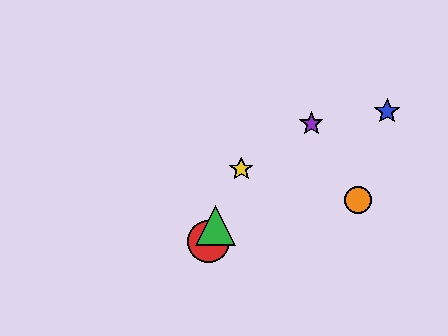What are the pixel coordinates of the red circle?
The red circle is at (209, 242).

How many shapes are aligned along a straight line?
3 shapes (the red circle, the green triangle, the yellow star) are aligned along a straight line.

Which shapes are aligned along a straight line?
The red circle, the green triangle, the yellow star are aligned along a straight line.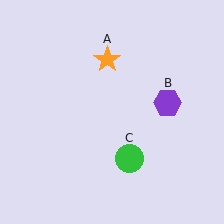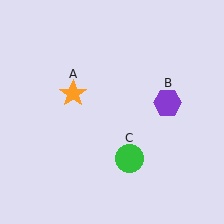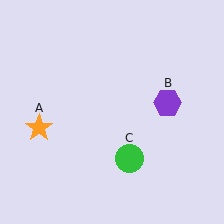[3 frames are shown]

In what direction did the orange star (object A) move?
The orange star (object A) moved down and to the left.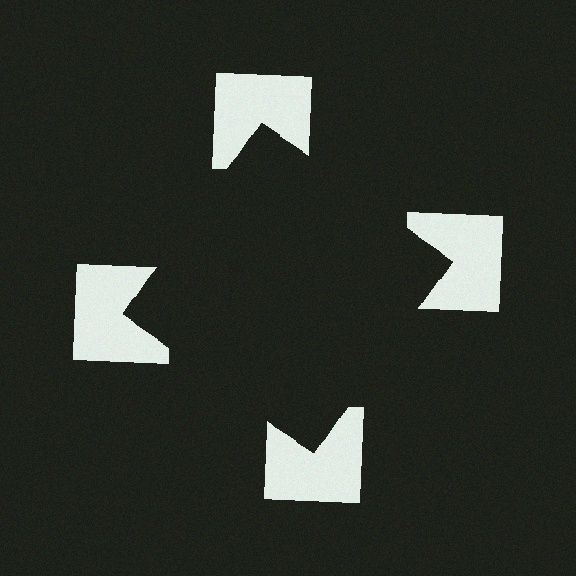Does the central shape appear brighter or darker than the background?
It typically appears slightly darker than the background, even though no actual brightness change is drawn.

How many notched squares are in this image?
There are 4 — one at each vertex of the illusory square.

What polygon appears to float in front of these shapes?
An illusory square — its edges are inferred from the aligned wedge cuts in the notched squares, not physically drawn.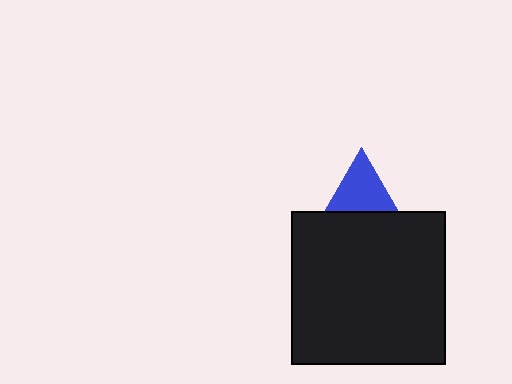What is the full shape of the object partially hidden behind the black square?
The partially hidden object is a blue triangle.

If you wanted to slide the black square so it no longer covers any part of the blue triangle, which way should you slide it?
Slide it down — that is the most direct way to separate the two shapes.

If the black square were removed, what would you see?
You would see the complete blue triangle.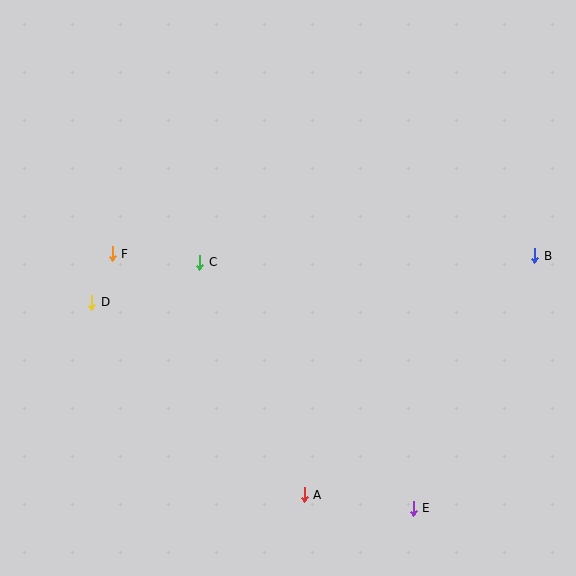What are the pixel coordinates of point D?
Point D is at (92, 302).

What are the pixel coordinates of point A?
Point A is at (304, 495).